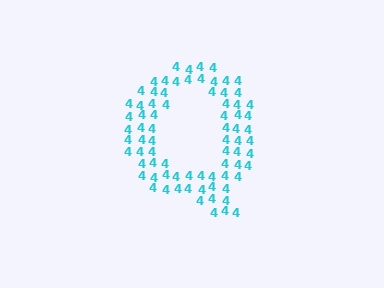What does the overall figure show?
The overall figure shows the letter Q.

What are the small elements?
The small elements are digit 4's.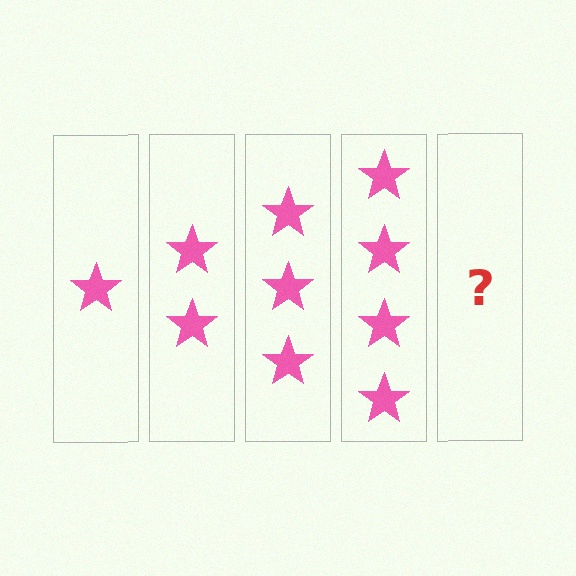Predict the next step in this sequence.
The next step is 5 stars.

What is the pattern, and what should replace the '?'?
The pattern is that each step adds one more star. The '?' should be 5 stars.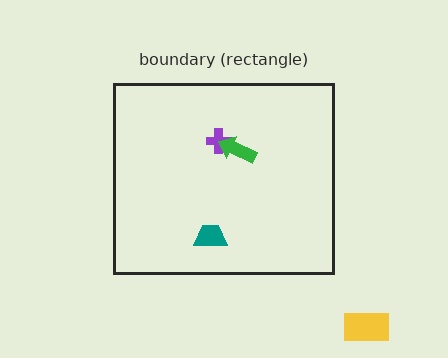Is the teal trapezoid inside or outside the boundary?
Inside.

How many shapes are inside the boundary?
3 inside, 1 outside.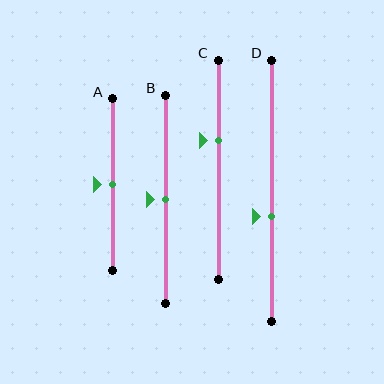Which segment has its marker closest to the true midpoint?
Segment A has its marker closest to the true midpoint.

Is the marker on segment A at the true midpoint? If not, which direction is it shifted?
Yes, the marker on segment A is at the true midpoint.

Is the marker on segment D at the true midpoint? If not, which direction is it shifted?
No, the marker on segment D is shifted downward by about 10% of the segment length.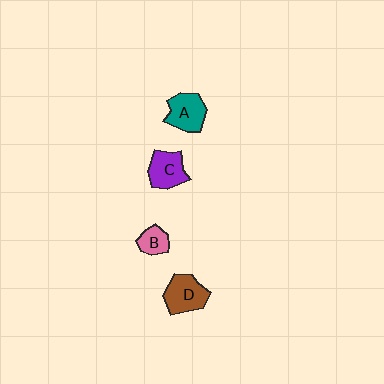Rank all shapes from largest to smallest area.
From largest to smallest: D (brown), A (teal), C (purple), B (pink).